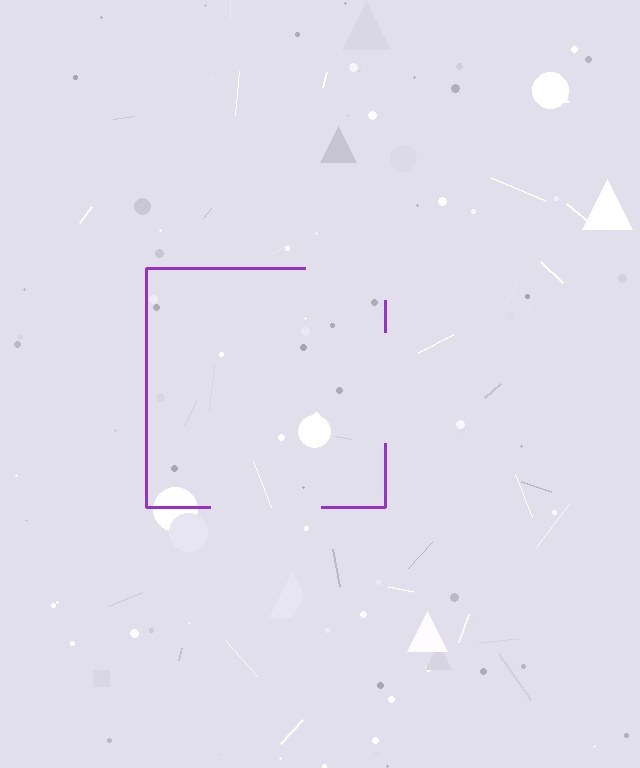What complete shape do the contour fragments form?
The contour fragments form a square.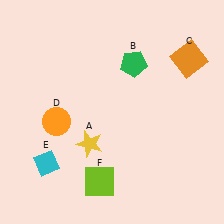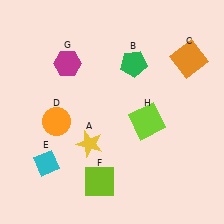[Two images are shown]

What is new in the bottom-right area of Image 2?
A lime square (H) was added in the bottom-right area of Image 2.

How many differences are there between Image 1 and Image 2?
There are 2 differences between the two images.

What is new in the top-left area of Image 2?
A magenta hexagon (G) was added in the top-left area of Image 2.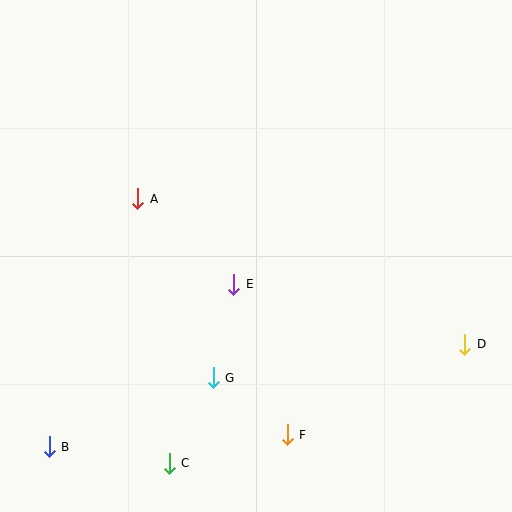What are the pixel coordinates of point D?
Point D is at (465, 344).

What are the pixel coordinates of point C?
Point C is at (169, 463).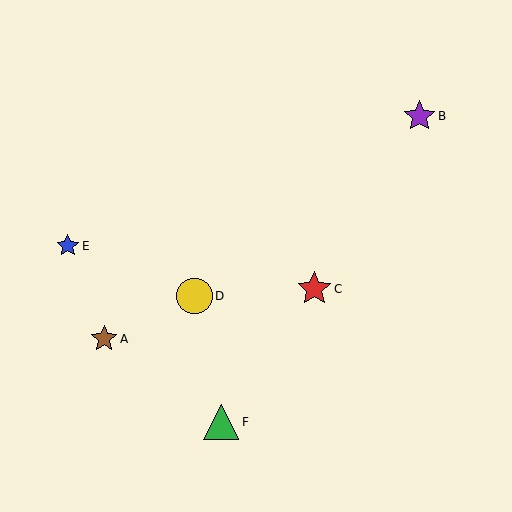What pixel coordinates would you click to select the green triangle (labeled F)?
Click at (221, 422) to select the green triangle F.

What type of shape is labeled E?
Shape E is a blue star.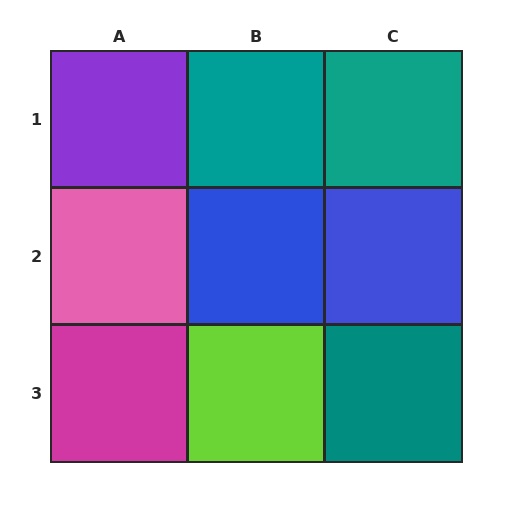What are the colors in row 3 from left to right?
Magenta, lime, teal.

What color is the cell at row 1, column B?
Teal.